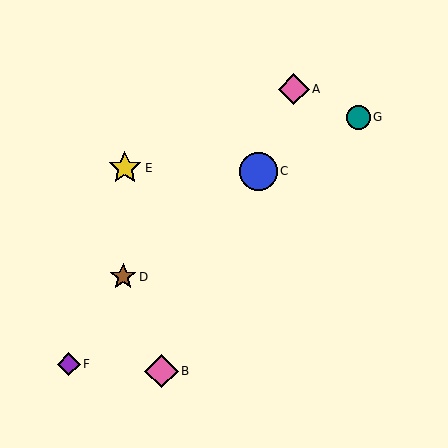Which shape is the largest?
The blue circle (labeled C) is the largest.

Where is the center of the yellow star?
The center of the yellow star is at (125, 168).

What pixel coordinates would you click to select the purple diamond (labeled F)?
Click at (69, 364) to select the purple diamond F.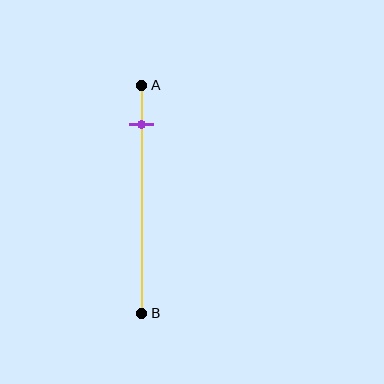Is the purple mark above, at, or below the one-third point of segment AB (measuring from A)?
The purple mark is above the one-third point of segment AB.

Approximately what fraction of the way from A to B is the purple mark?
The purple mark is approximately 15% of the way from A to B.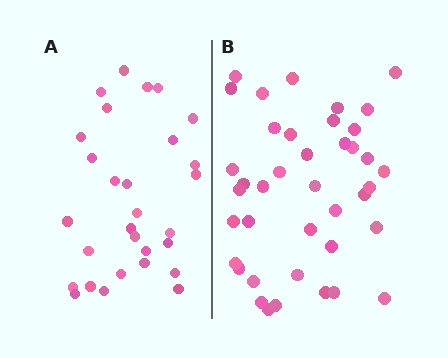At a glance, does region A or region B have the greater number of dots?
Region B (the right region) has more dots.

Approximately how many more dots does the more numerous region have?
Region B has roughly 12 or so more dots than region A.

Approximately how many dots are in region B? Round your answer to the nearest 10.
About 40 dots.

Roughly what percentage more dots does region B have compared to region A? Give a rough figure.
About 40% more.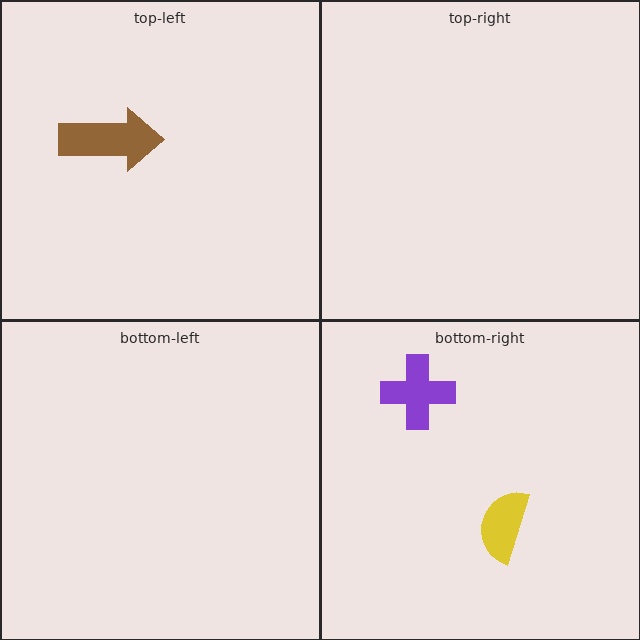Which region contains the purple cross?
The bottom-right region.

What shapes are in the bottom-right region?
The yellow semicircle, the purple cross.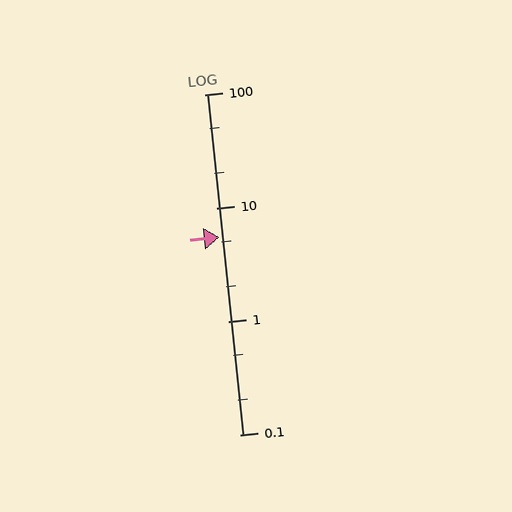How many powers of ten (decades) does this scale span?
The scale spans 3 decades, from 0.1 to 100.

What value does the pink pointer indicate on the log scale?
The pointer indicates approximately 5.5.